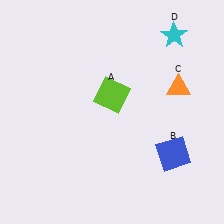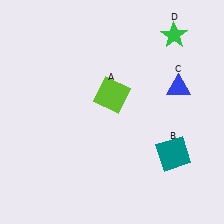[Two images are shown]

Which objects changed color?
B changed from blue to teal. C changed from orange to blue. D changed from cyan to green.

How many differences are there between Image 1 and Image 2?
There are 3 differences between the two images.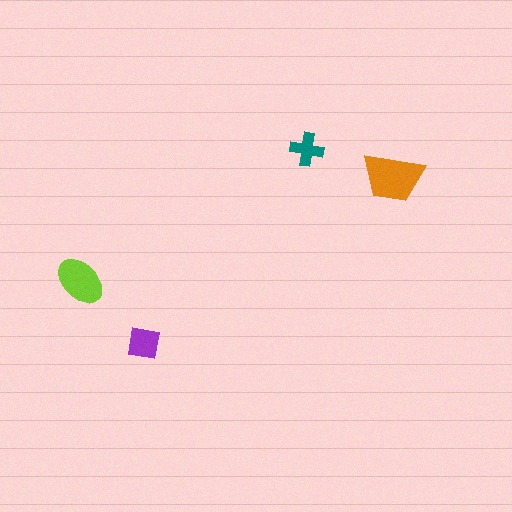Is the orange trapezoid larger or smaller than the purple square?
Larger.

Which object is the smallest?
The teal cross.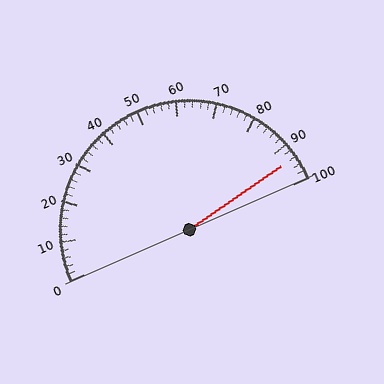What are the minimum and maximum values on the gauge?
The gauge ranges from 0 to 100.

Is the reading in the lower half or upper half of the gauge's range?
The reading is in the upper half of the range (0 to 100).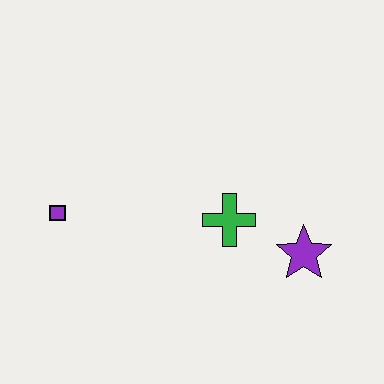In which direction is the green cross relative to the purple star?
The green cross is to the left of the purple star.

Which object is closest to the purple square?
The green cross is closest to the purple square.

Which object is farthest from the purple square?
The purple star is farthest from the purple square.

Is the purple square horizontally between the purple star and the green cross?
No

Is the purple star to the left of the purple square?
No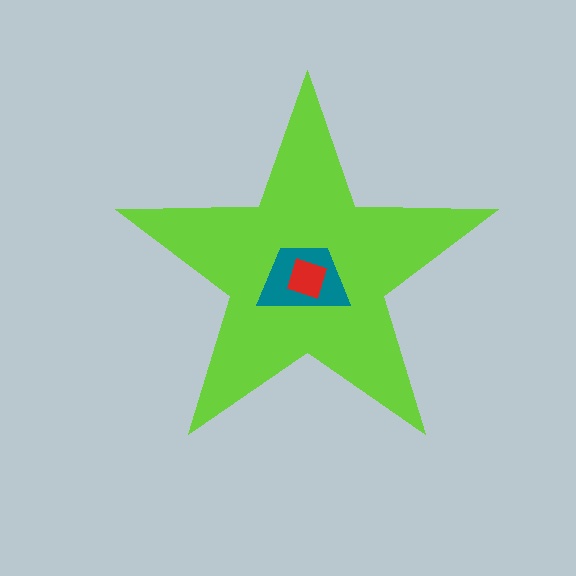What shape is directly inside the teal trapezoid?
The red square.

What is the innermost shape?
The red square.